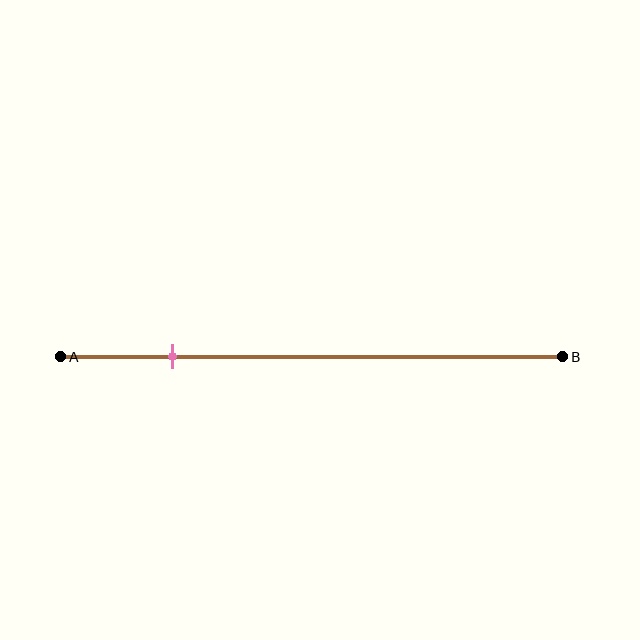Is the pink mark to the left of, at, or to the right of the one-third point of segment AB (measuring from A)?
The pink mark is to the left of the one-third point of segment AB.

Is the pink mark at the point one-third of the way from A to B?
No, the mark is at about 20% from A, not at the 33% one-third point.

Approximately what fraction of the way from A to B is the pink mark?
The pink mark is approximately 20% of the way from A to B.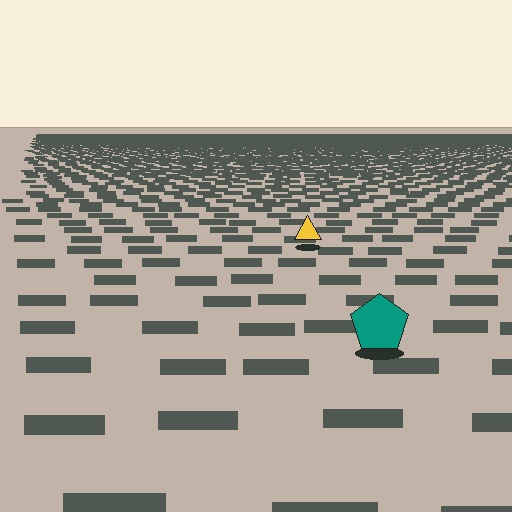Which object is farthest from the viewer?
The yellow triangle is farthest from the viewer. It appears smaller and the ground texture around it is denser.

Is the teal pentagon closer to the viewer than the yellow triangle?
Yes. The teal pentagon is closer — you can tell from the texture gradient: the ground texture is coarser near it.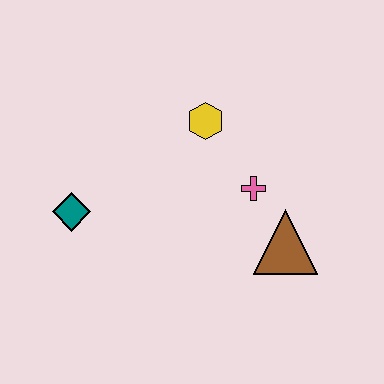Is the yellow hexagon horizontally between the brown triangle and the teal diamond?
Yes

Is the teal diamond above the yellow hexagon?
No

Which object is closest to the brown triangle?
The pink cross is closest to the brown triangle.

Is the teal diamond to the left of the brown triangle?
Yes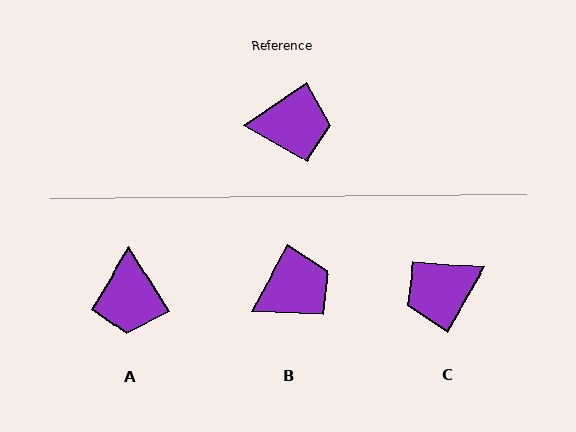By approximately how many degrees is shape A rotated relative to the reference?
Approximately 92 degrees clockwise.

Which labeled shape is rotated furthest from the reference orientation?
C, about 154 degrees away.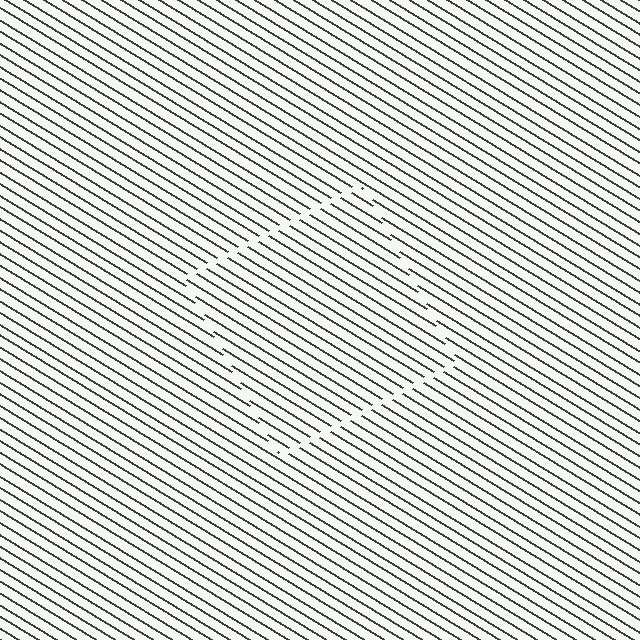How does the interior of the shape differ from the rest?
The interior of the shape contains the same grating, shifted by half a period — the contour is defined by the phase discontinuity where line-ends from the inner and outer gratings abut.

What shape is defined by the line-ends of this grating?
An illusory square. The interior of the shape contains the same grating, shifted by half a period — the contour is defined by the phase discontinuity where line-ends from the inner and outer gratings abut.